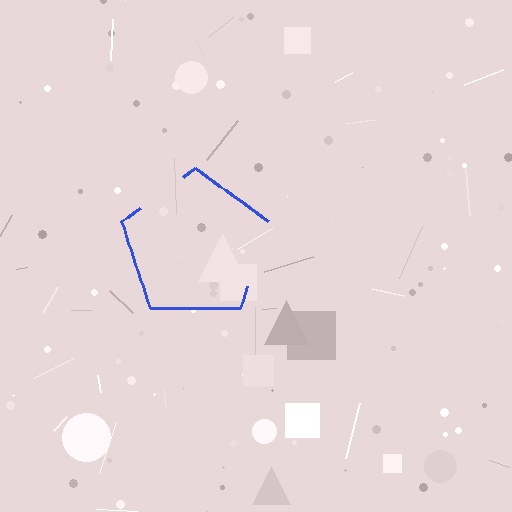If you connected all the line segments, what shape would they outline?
They would outline a pentagon.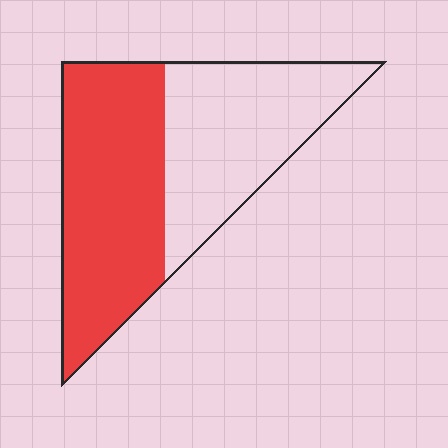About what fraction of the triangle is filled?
About one half (1/2).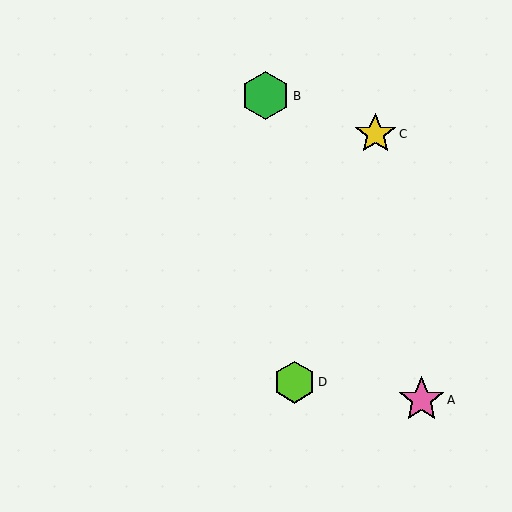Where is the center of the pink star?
The center of the pink star is at (421, 400).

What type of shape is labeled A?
Shape A is a pink star.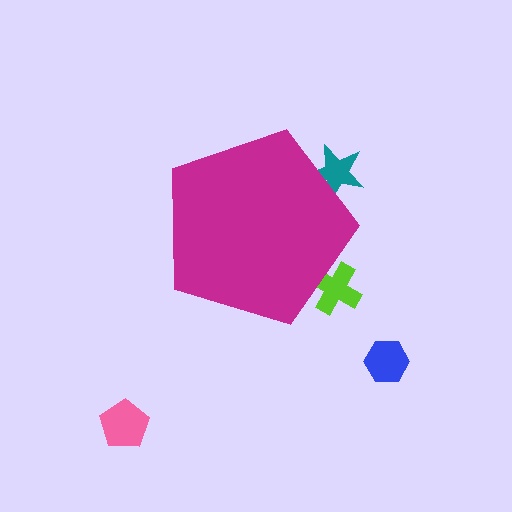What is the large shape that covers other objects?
A magenta pentagon.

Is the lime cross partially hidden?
Yes, the lime cross is partially hidden behind the magenta pentagon.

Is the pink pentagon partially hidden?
No, the pink pentagon is fully visible.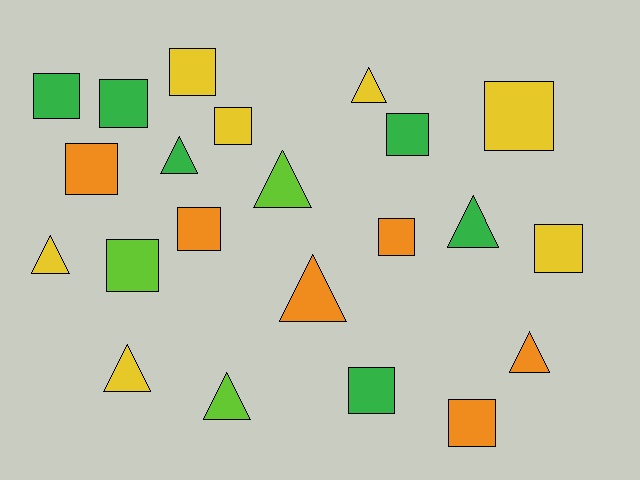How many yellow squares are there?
There are 4 yellow squares.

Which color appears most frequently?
Yellow, with 7 objects.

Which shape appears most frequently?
Square, with 13 objects.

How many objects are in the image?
There are 22 objects.